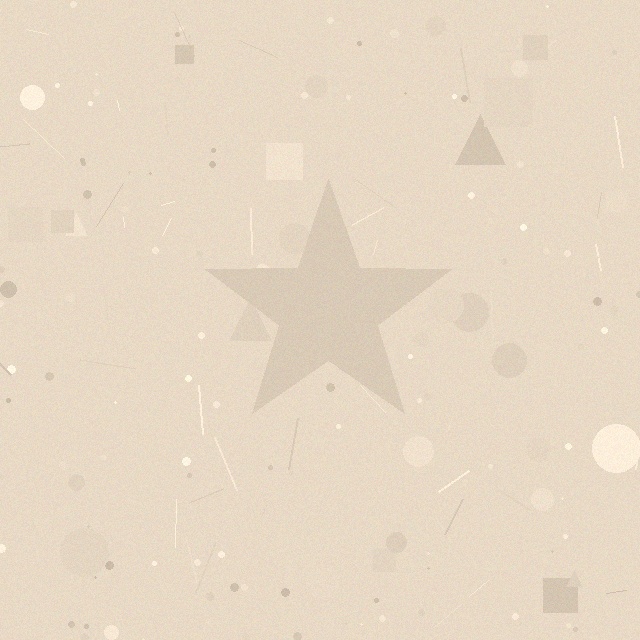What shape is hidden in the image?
A star is hidden in the image.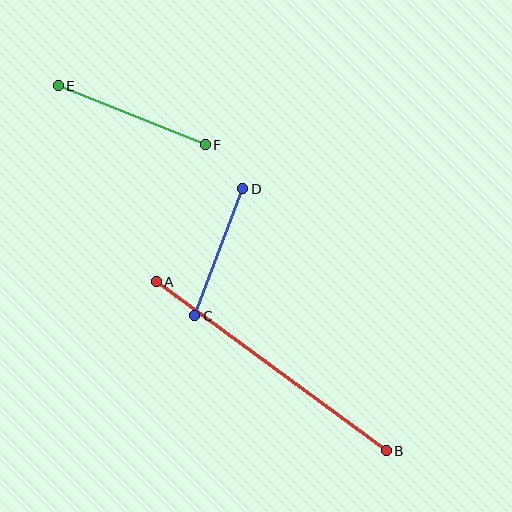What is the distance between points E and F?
The distance is approximately 158 pixels.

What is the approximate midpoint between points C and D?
The midpoint is at approximately (219, 252) pixels.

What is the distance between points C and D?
The distance is approximately 136 pixels.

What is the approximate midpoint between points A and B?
The midpoint is at approximately (271, 366) pixels.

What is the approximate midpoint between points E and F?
The midpoint is at approximately (132, 115) pixels.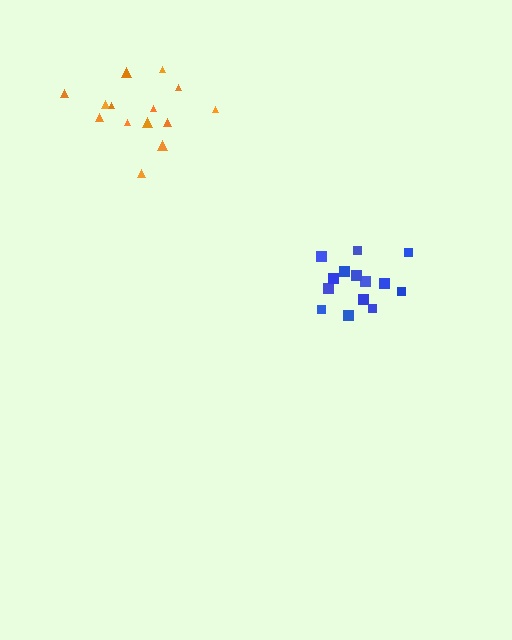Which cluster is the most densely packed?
Blue.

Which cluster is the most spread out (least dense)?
Orange.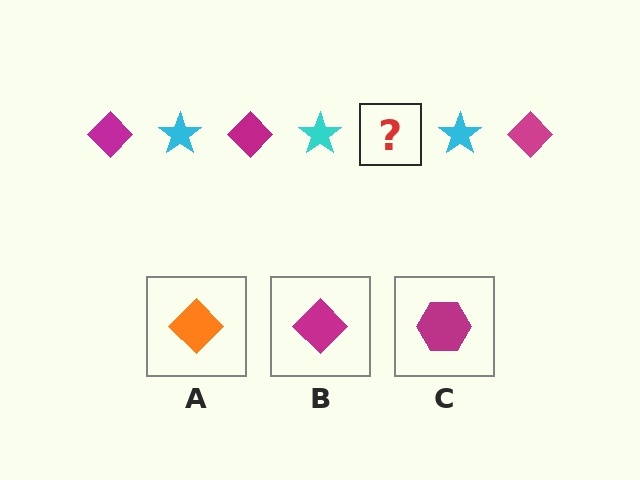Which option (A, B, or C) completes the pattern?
B.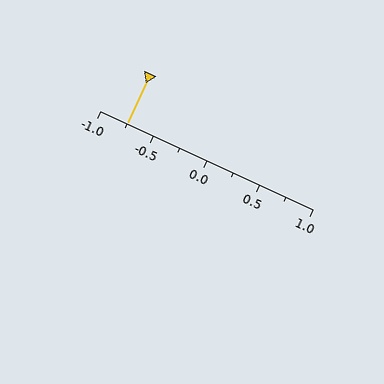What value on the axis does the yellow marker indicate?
The marker indicates approximately -0.75.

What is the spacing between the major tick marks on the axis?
The major ticks are spaced 0.5 apart.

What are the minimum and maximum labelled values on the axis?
The axis runs from -1.0 to 1.0.